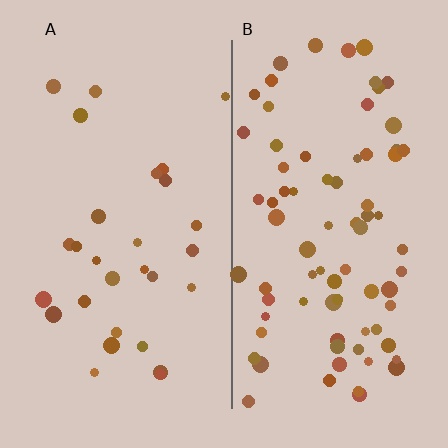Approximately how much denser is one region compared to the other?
Approximately 2.8× — region B over region A.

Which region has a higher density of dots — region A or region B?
B (the right).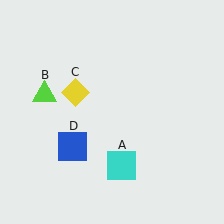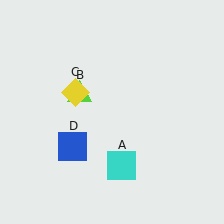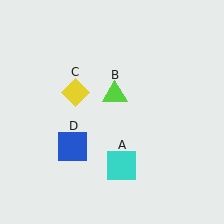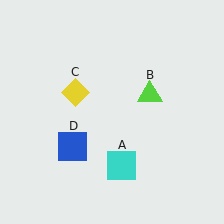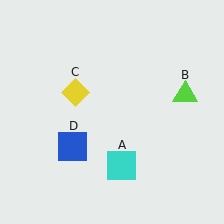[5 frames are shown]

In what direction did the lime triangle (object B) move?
The lime triangle (object B) moved right.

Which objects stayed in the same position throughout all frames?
Cyan square (object A) and yellow diamond (object C) and blue square (object D) remained stationary.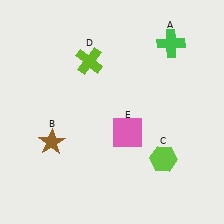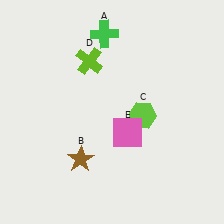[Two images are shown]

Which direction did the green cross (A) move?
The green cross (A) moved left.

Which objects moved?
The objects that moved are: the green cross (A), the brown star (B), the lime hexagon (C).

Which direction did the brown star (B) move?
The brown star (B) moved right.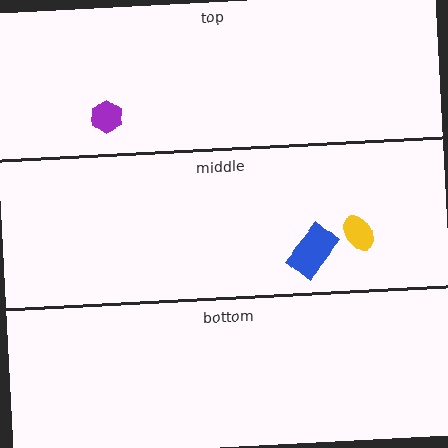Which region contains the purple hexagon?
The top region.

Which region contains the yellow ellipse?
The middle region.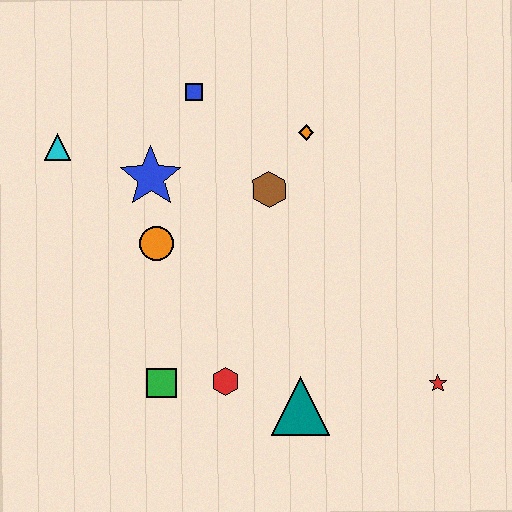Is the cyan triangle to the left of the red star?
Yes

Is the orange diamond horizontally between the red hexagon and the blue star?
No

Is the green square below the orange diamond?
Yes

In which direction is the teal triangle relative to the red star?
The teal triangle is to the left of the red star.